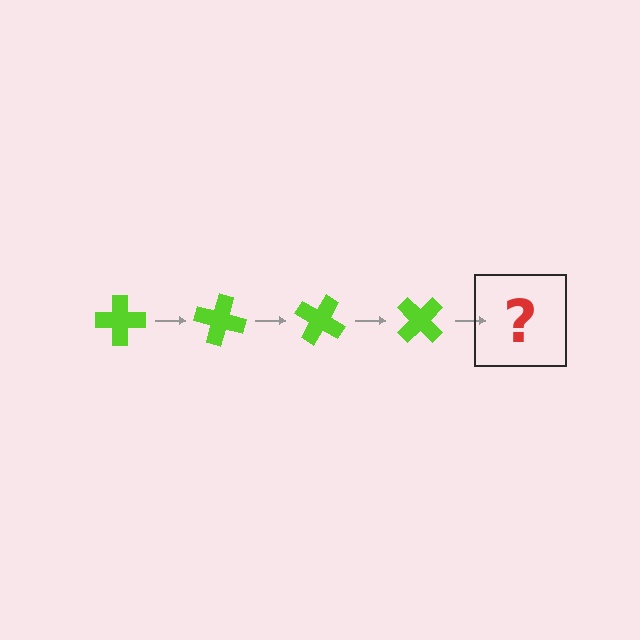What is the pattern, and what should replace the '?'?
The pattern is that the cross rotates 15 degrees each step. The '?' should be a lime cross rotated 60 degrees.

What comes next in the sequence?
The next element should be a lime cross rotated 60 degrees.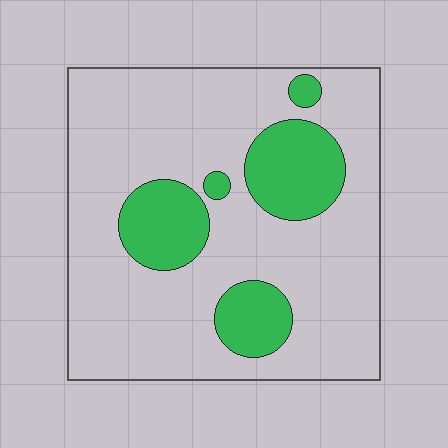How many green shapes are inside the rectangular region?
5.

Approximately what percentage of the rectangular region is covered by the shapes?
Approximately 20%.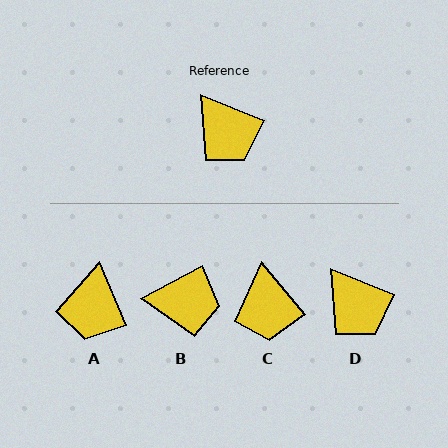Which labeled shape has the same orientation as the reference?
D.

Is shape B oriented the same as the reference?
No, it is off by about 50 degrees.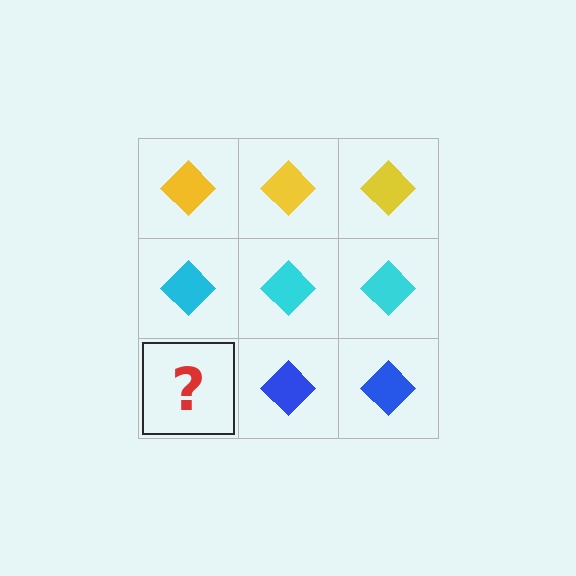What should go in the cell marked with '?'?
The missing cell should contain a blue diamond.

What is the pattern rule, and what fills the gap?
The rule is that each row has a consistent color. The gap should be filled with a blue diamond.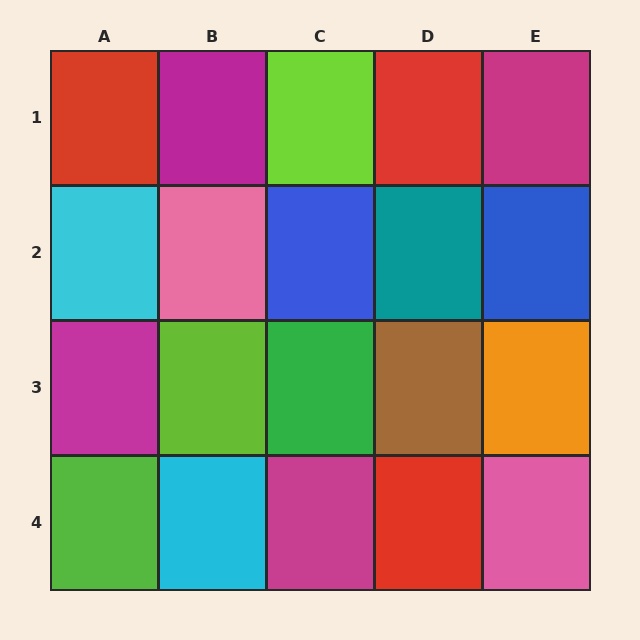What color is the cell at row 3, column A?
Magenta.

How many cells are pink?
2 cells are pink.